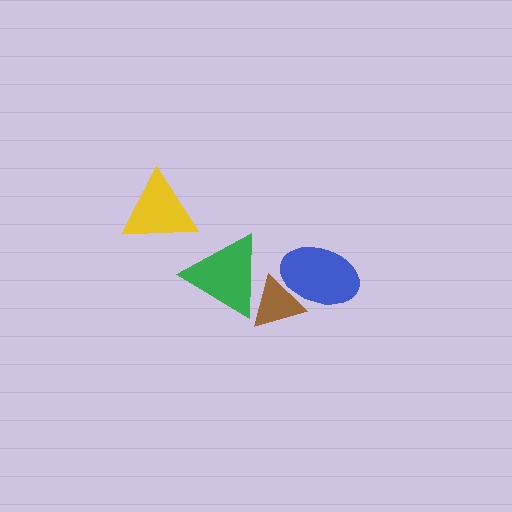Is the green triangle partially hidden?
No, no other shape covers it.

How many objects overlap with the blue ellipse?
1 object overlaps with the blue ellipse.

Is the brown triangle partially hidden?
Yes, it is partially covered by another shape.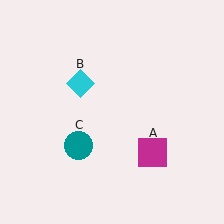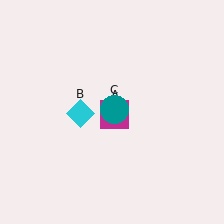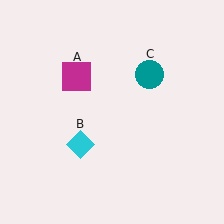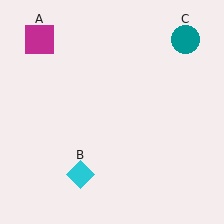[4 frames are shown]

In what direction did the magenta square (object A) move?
The magenta square (object A) moved up and to the left.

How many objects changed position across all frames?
3 objects changed position: magenta square (object A), cyan diamond (object B), teal circle (object C).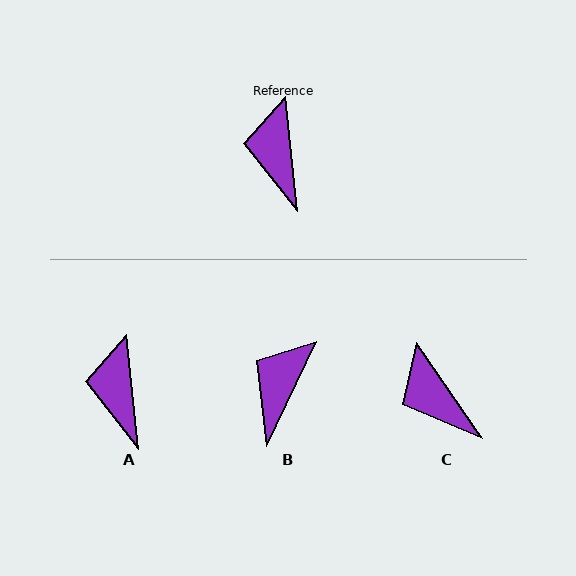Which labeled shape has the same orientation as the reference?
A.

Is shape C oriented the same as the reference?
No, it is off by about 29 degrees.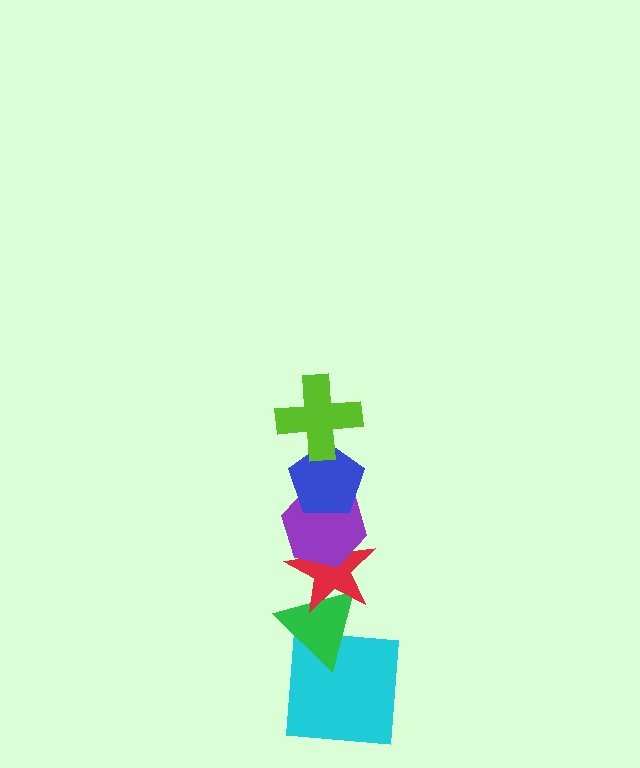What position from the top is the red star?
The red star is 4th from the top.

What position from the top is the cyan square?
The cyan square is 6th from the top.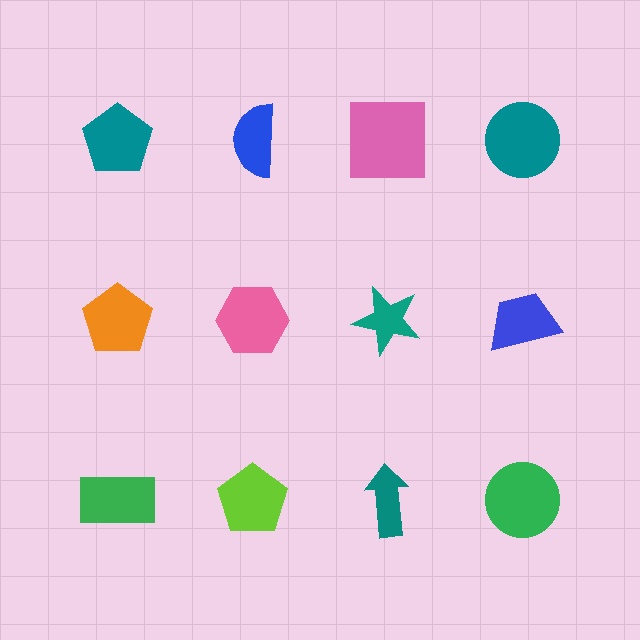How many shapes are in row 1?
4 shapes.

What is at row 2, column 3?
A teal star.